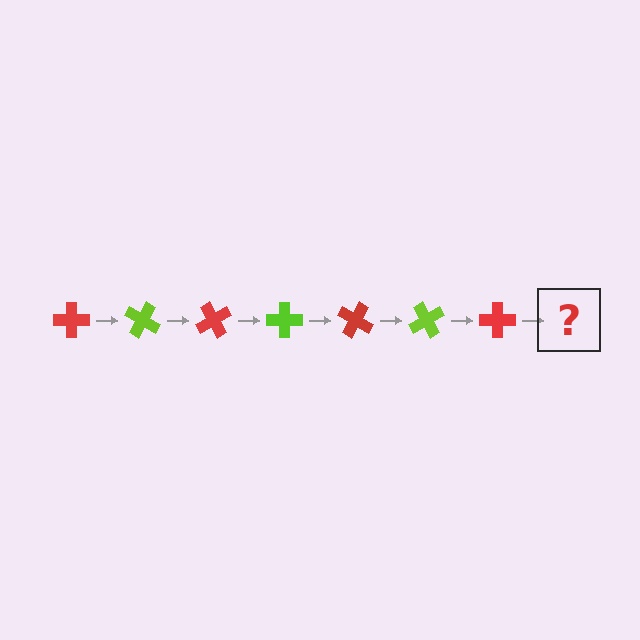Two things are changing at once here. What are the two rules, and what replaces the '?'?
The two rules are that it rotates 30 degrees each step and the color cycles through red and lime. The '?' should be a lime cross, rotated 210 degrees from the start.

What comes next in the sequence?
The next element should be a lime cross, rotated 210 degrees from the start.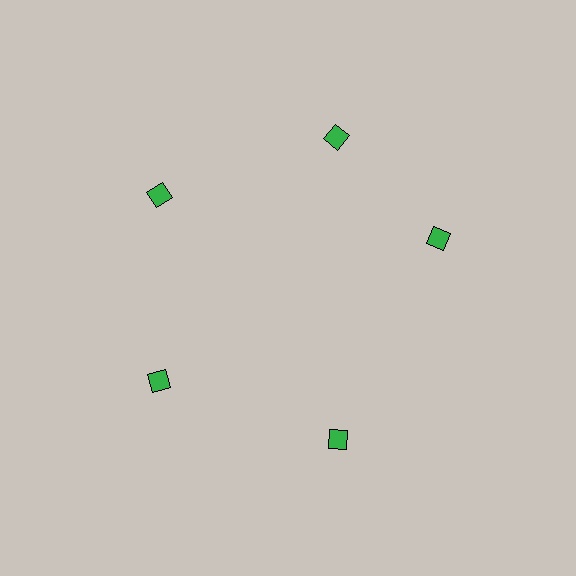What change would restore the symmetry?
The symmetry would be restored by rotating it back into even spacing with its neighbors so that all 5 diamonds sit at equal angles and equal distance from the center.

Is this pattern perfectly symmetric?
No. The 5 green diamonds are arranged in a ring, but one element near the 3 o'clock position is rotated out of alignment along the ring, breaking the 5-fold rotational symmetry.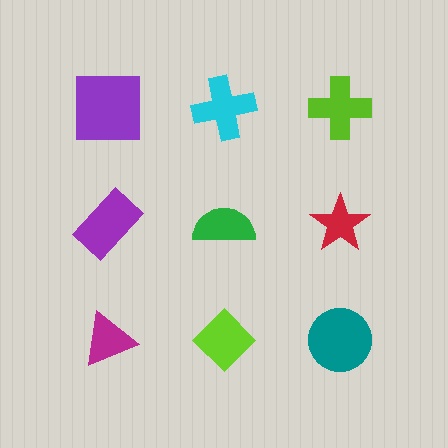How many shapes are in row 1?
3 shapes.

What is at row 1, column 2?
A cyan cross.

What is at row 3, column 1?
A magenta triangle.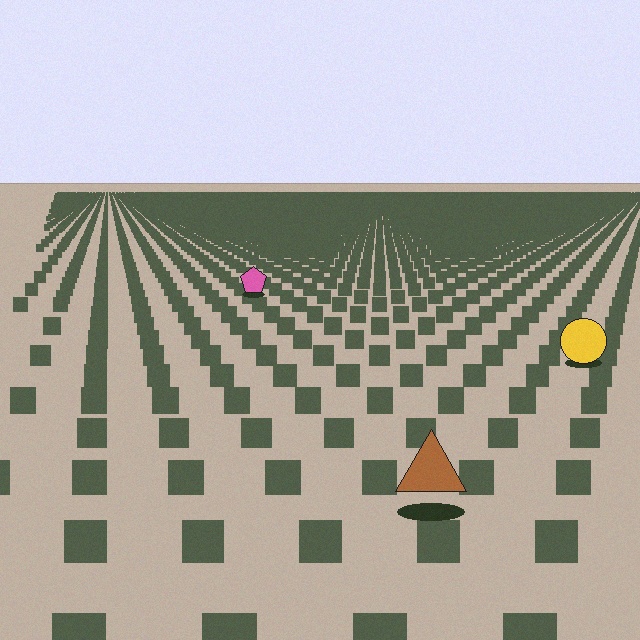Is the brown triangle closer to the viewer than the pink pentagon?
Yes. The brown triangle is closer — you can tell from the texture gradient: the ground texture is coarser near it.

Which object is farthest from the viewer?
The pink pentagon is farthest from the viewer. It appears smaller and the ground texture around it is denser.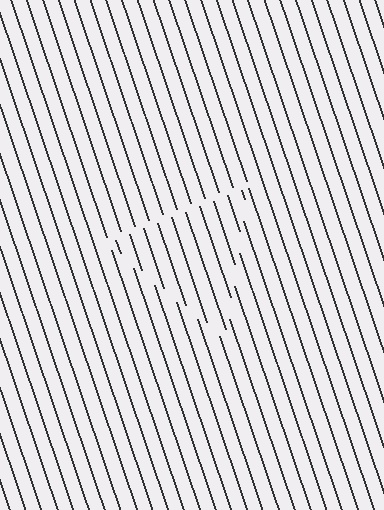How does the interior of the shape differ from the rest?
The interior of the shape contains the same grating, shifted by half a period — the contour is defined by the phase discontinuity where line-ends from the inner and outer gratings abut.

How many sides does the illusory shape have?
3 sides — the line-ends trace a triangle.